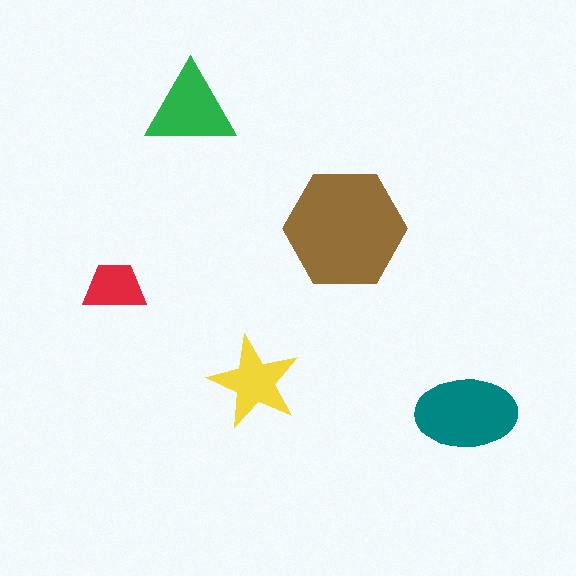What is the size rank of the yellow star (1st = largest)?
4th.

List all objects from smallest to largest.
The red trapezoid, the yellow star, the green triangle, the teal ellipse, the brown hexagon.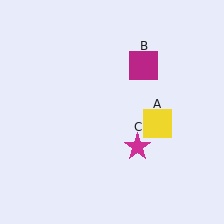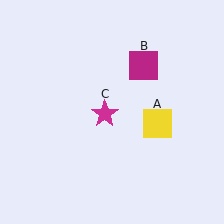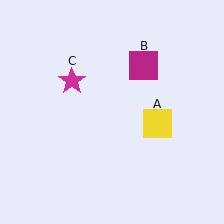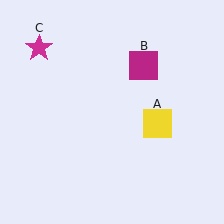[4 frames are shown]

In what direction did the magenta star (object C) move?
The magenta star (object C) moved up and to the left.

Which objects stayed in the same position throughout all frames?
Yellow square (object A) and magenta square (object B) remained stationary.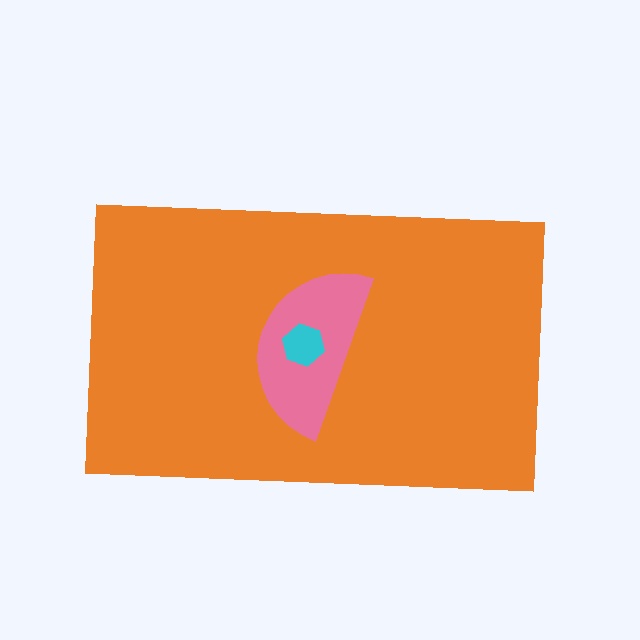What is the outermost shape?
The orange rectangle.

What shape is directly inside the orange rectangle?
The pink semicircle.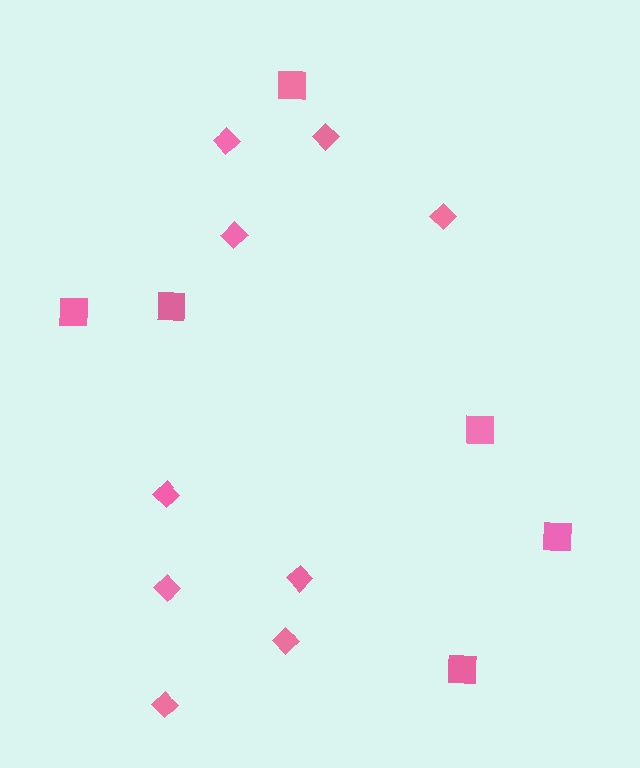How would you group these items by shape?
There are 2 groups: one group of diamonds (9) and one group of squares (6).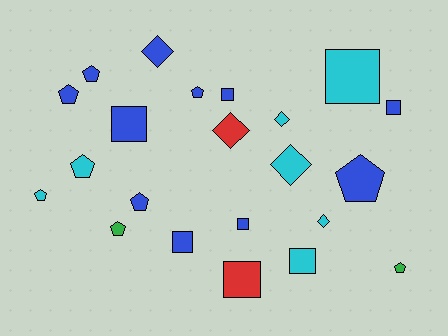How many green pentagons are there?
There are 2 green pentagons.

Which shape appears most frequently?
Pentagon, with 9 objects.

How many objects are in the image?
There are 22 objects.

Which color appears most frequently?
Blue, with 11 objects.